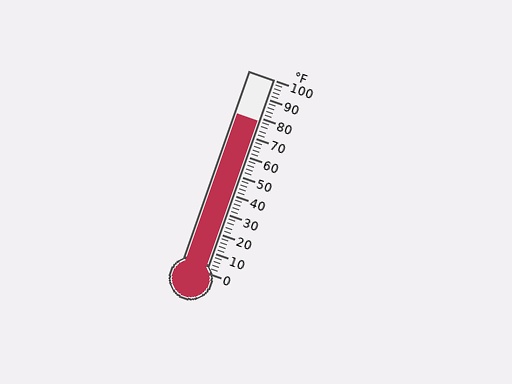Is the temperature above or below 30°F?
The temperature is above 30°F.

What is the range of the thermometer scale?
The thermometer scale ranges from 0°F to 100°F.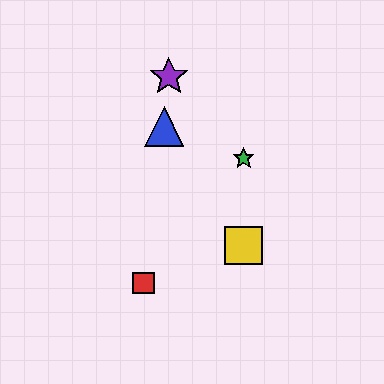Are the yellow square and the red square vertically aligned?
No, the yellow square is at x≈244 and the red square is at x≈144.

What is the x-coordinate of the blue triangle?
The blue triangle is at x≈164.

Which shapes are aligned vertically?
The green star, the yellow square are aligned vertically.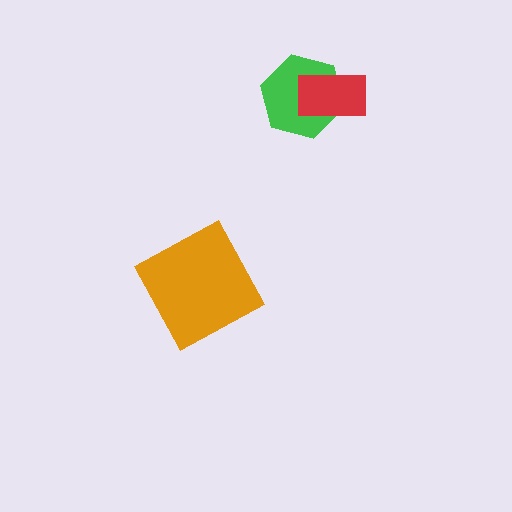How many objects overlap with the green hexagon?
1 object overlaps with the green hexagon.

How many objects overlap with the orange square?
0 objects overlap with the orange square.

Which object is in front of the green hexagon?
The red rectangle is in front of the green hexagon.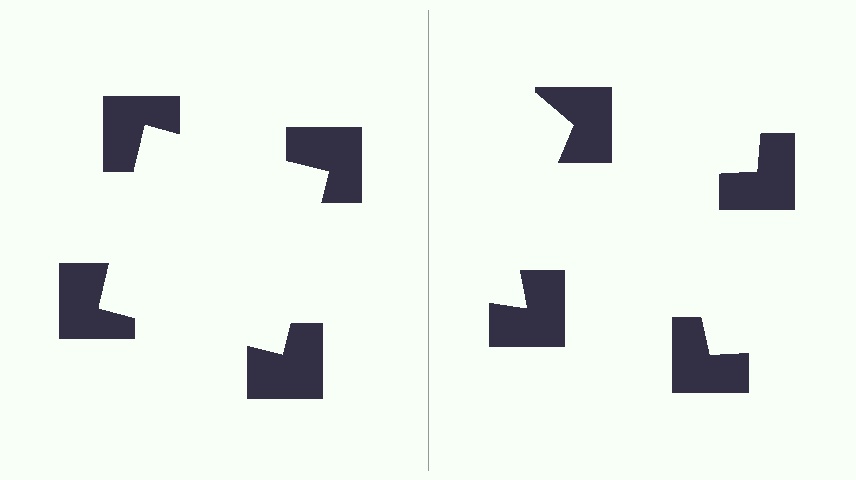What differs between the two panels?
The notched squares are positioned identically on both sides; only the wedge orientations differ. On the left they align to a square; on the right they are misaligned.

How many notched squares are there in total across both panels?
8 — 4 on each side.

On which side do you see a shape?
An illusory square appears on the left side. On the right side the wedge cuts are rotated, so no coherent shape forms.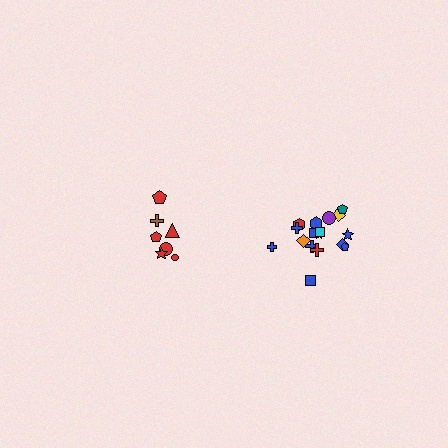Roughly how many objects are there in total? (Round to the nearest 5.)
Roughly 25 objects in total.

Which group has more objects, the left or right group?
The right group.